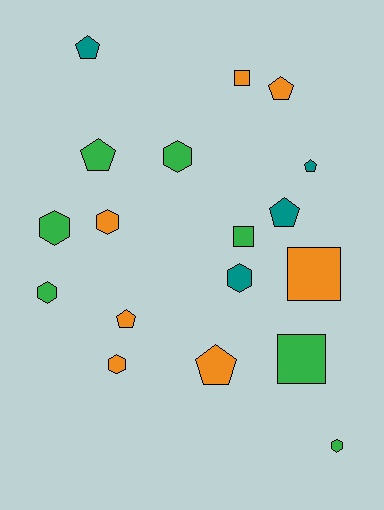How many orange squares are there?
There are 2 orange squares.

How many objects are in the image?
There are 18 objects.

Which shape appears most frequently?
Pentagon, with 7 objects.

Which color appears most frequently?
Green, with 7 objects.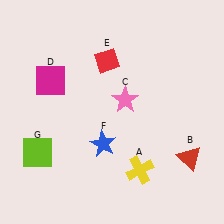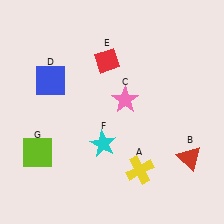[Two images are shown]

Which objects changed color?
D changed from magenta to blue. F changed from blue to cyan.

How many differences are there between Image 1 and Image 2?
There are 2 differences between the two images.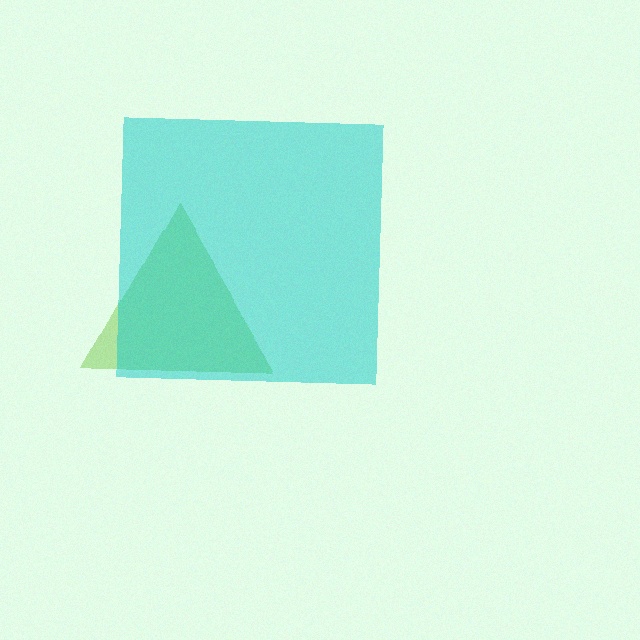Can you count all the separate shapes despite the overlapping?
Yes, there are 2 separate shapes.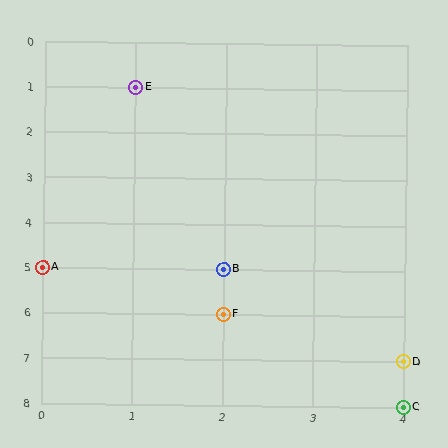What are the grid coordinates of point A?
Point A is at grid coordinates (0, 5).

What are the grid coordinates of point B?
Point B is at grid coordinates (2, 5).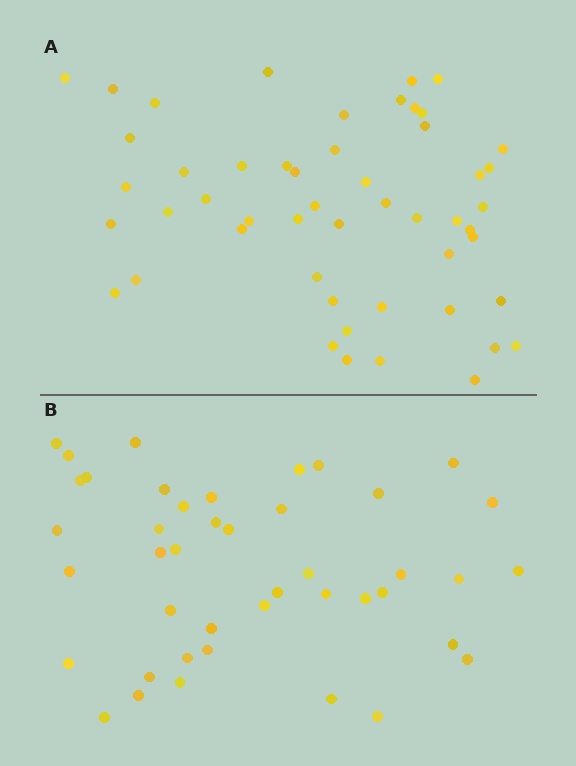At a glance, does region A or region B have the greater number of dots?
Region A (the top region) has more dots.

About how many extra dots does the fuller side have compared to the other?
Region A has roughly 8 or so more dots than region B.